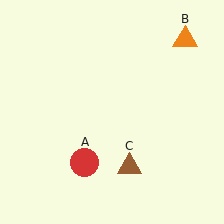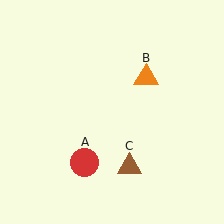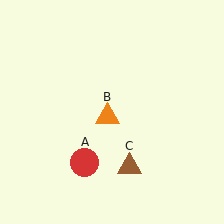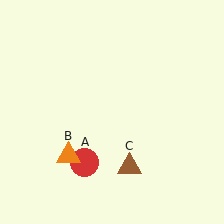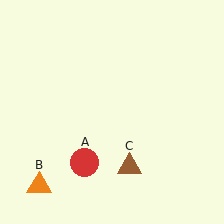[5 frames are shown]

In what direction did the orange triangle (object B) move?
The orange triangle (object B) moved down and to the left.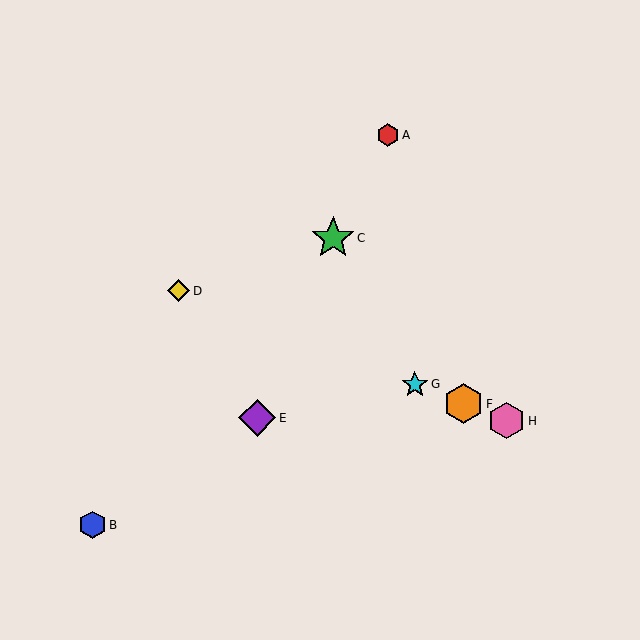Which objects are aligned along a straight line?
Objects D, F, G, H are aligned along a straight line.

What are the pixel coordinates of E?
Object E is at (257, 418).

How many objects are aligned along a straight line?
4 objects (D, F, G, H) are aligned along a straight line.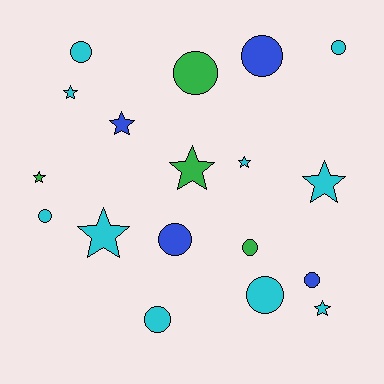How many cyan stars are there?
There are 5 cyan stars.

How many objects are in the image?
There are 18 objects.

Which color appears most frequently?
Cyan, with 10 objects.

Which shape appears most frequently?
Circle, with 10 objects.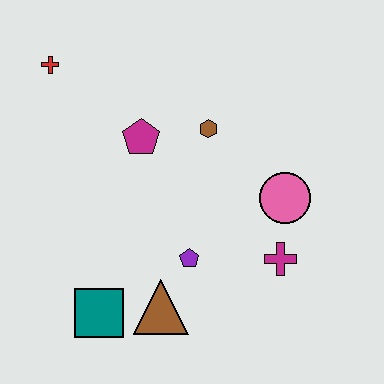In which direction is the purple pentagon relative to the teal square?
The purple pentagon is to the right of the teal square.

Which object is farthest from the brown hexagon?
The teal square is farthest from the brown hexagon.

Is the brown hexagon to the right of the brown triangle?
Yes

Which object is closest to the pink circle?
The magenta cross is closest to the pink circle.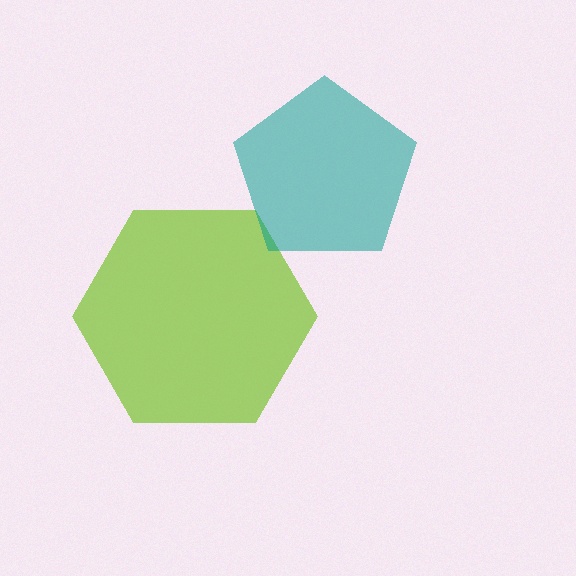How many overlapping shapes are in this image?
There are 2 overlapping shapes in the image.